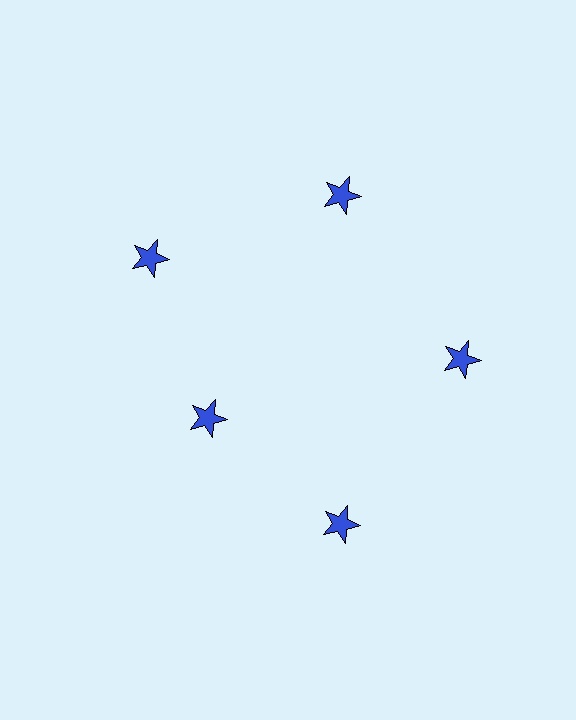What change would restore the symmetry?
The symmetry would be restored by moving it outward, back onto the ring so that all 5 stars sit at equal angles and equal distance from the center.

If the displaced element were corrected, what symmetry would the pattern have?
It would have 5-fold rotational symmetry — the pattern would map onto itself every 72 degrees.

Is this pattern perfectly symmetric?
No. The 5 blue stars are arranged in a ring, but one element near the 8 o'clock position is pulled inward toward the center, breaking the 5-fold rotational symmetry.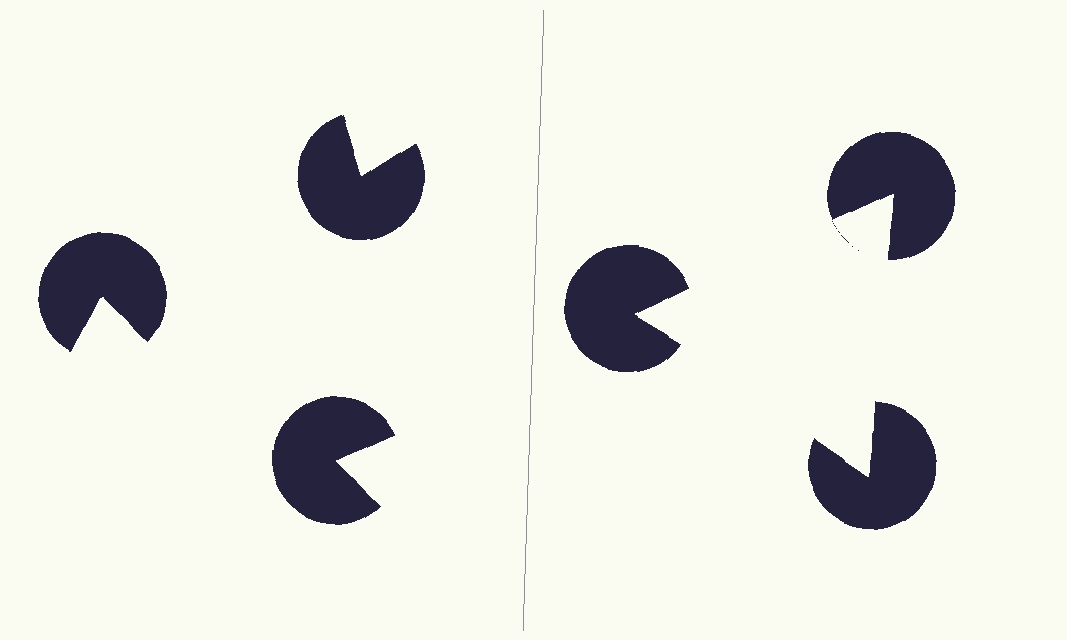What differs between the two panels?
The pac-man discs are positioned identically on both sides; only the wedge orientations differ. On the right they align to a triangle; on the left they are misaligned.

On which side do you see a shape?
An illusory triangle appears on the right side. On the left side the wedge cuts are rotated, so no coherent shape forms.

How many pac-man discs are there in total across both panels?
6 — 3 on each side.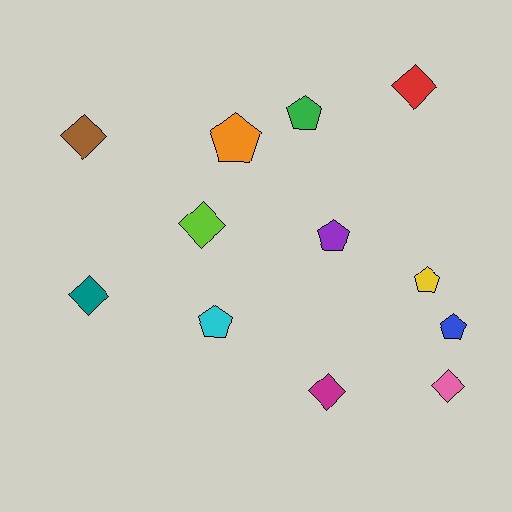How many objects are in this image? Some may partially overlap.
There are 12 objects.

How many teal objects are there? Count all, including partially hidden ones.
There is 1 teal object.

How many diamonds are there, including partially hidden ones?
There are 6 diamonds.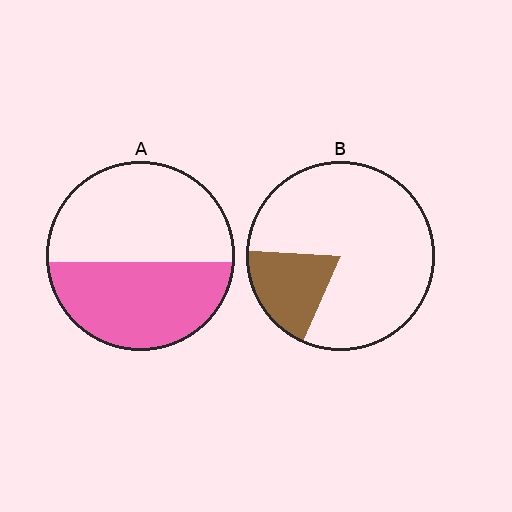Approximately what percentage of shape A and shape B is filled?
A is approximately 45% and B is approximately 20%.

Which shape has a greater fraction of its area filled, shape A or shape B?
Shape A.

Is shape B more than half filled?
No.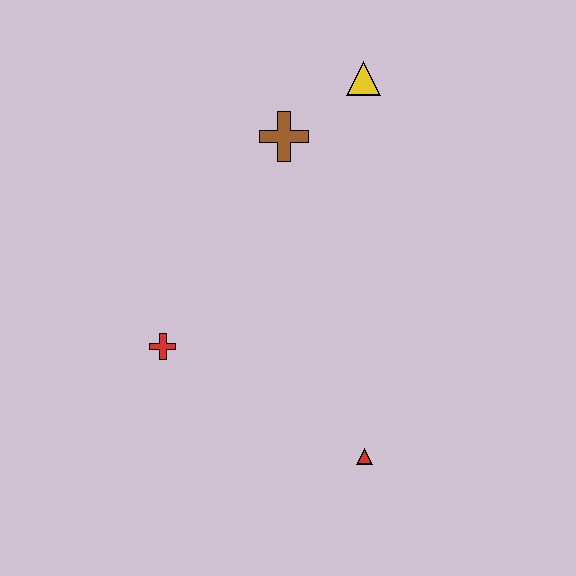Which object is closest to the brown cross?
The yellow triangle is closest to the brown cross.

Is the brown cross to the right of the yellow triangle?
No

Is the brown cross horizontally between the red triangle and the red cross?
Yes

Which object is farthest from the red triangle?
The yellow triangle is farthest from the red triangle.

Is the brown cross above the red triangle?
Yes